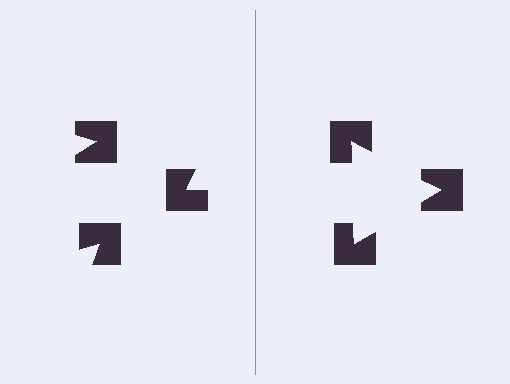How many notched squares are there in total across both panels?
6 — 3 on each side.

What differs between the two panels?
The notched squares are positioned identically on both sides; only the wedge orientations differ. On the right they align to a triangle; on the left they are misaligned.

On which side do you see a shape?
An illusory triangle appears on the right side. On the left side the wedge cuts are rotated, so no coherent shape forms.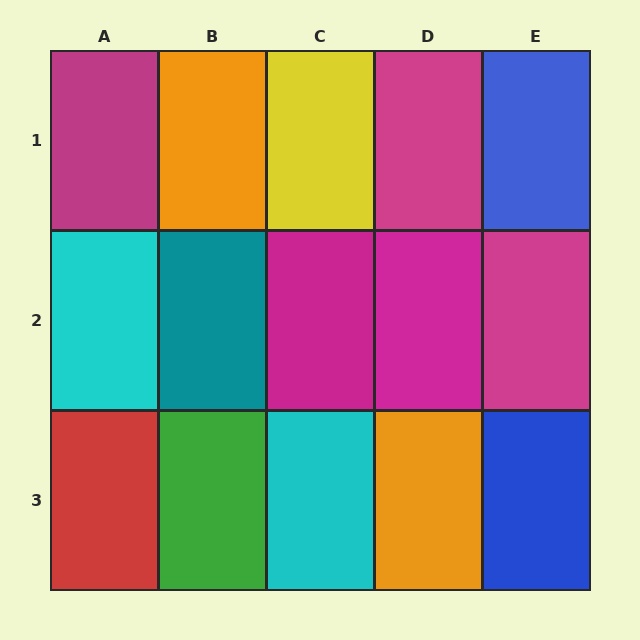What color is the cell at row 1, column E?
Blue.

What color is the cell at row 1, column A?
Magenta.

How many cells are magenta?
5 cells are magenta.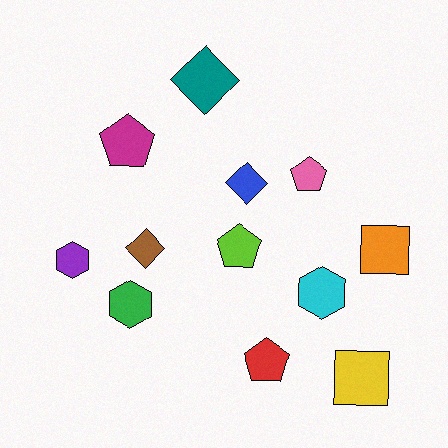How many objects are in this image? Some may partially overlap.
There are 12 objects.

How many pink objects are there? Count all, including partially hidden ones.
There is 1 pink object.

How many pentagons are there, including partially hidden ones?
There are 4 pentagons.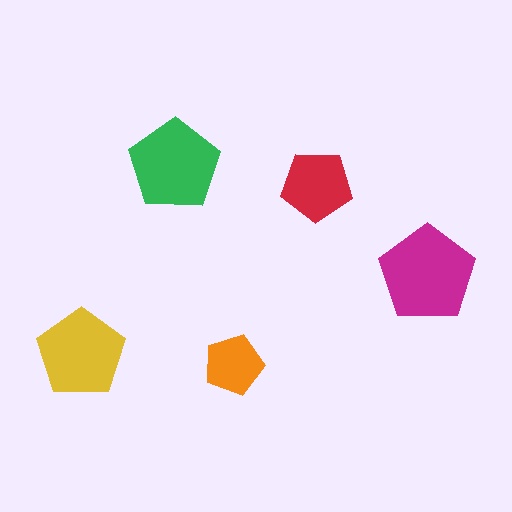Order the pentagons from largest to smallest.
the magenta one, the green one, the yellow one, the red one, the orange one.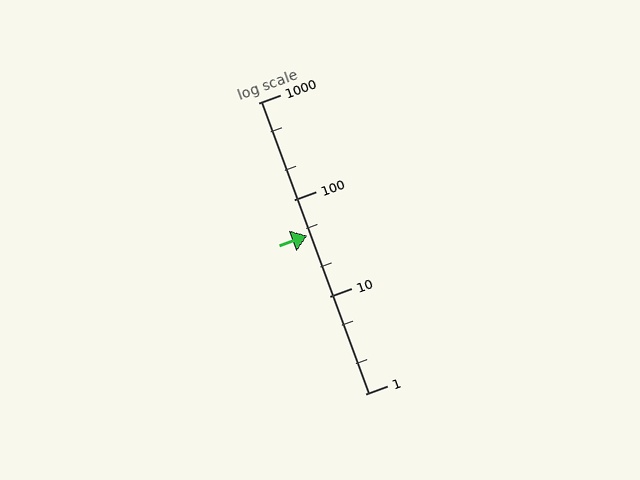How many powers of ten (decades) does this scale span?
The scale spans 3 decades, from 1 to 1000.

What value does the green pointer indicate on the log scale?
The pointer indicates approximately 43.